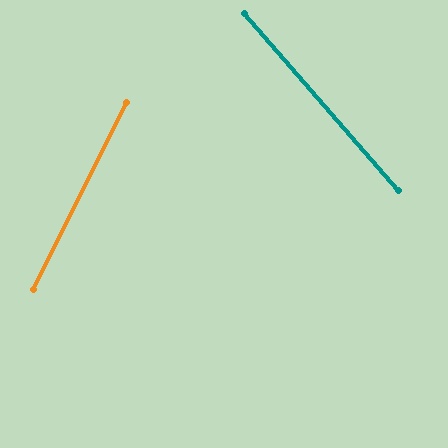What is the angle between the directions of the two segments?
Approximately 68 degrees.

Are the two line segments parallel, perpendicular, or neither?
Neither parallel nor perpendicular — they differ by about 68°.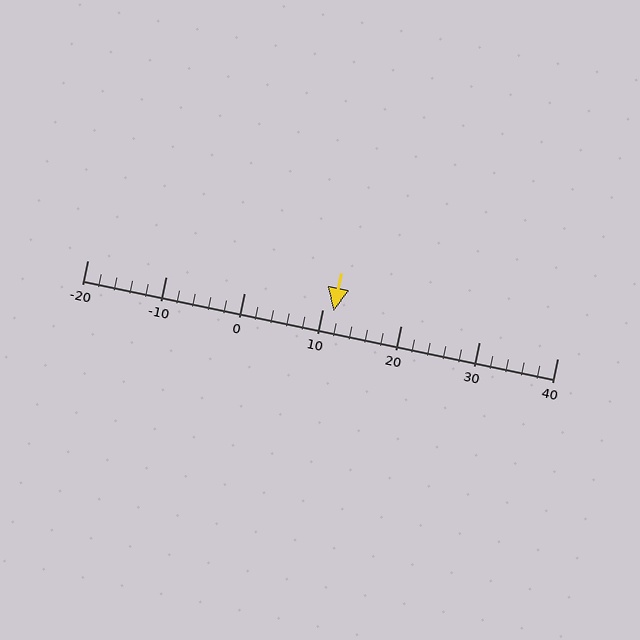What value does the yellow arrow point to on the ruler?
The yellow arrow points to approximately 11.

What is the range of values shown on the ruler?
The ruler shows values from -20 to 40.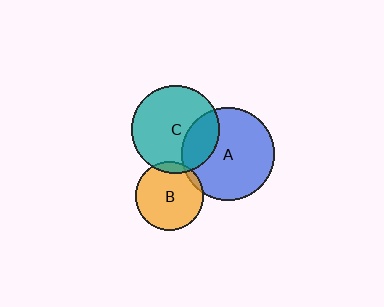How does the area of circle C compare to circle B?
Approximately 1.6 times.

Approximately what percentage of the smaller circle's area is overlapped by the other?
Approximately 10%.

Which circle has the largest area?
Circle A (blue).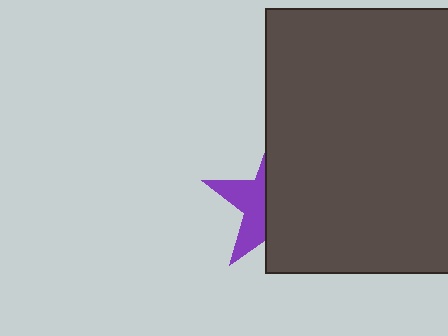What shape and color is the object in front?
The object in front is a dark gray rectangle.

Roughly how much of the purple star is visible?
A small part of it is visible (roughly 39%).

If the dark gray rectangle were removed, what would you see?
You would see the complete purple star.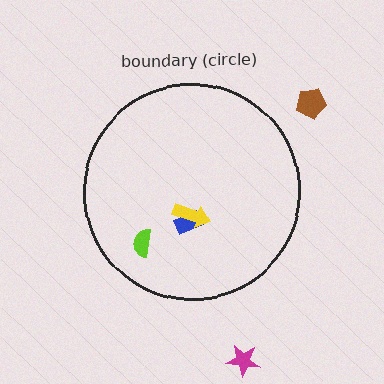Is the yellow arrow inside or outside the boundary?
Inside.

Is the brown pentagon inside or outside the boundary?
Outside.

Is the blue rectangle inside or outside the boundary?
Inside.